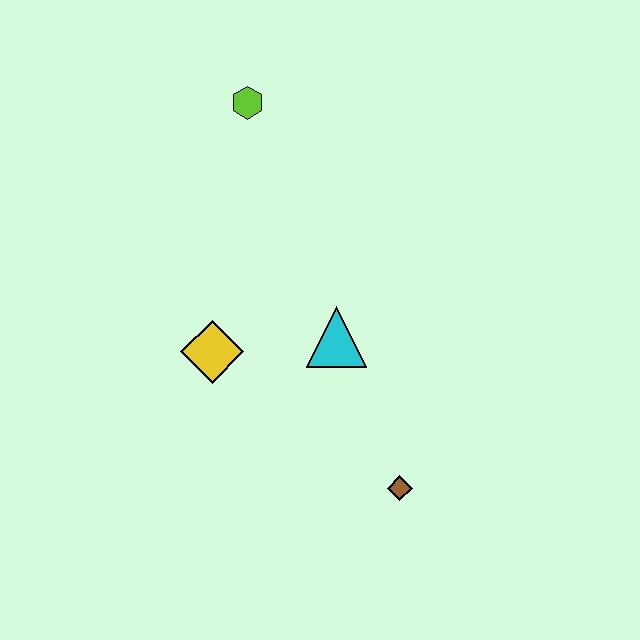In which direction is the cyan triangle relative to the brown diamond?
The cyan triangle is above the brown diamond.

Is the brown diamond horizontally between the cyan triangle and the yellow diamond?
No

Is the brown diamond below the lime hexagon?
Yes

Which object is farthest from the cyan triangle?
The lime hexagon is farthest from the cyan triangle.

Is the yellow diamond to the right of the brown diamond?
No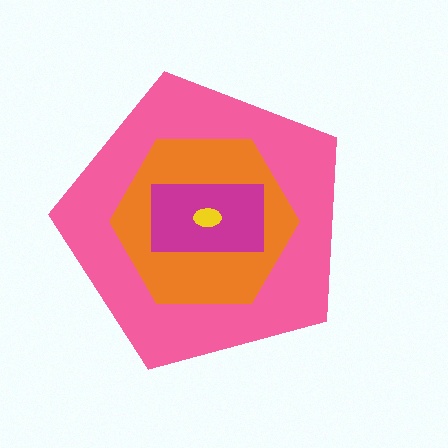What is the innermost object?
The yellow ellipse.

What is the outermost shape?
The pink pentagon.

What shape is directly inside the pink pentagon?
The orange hexagon.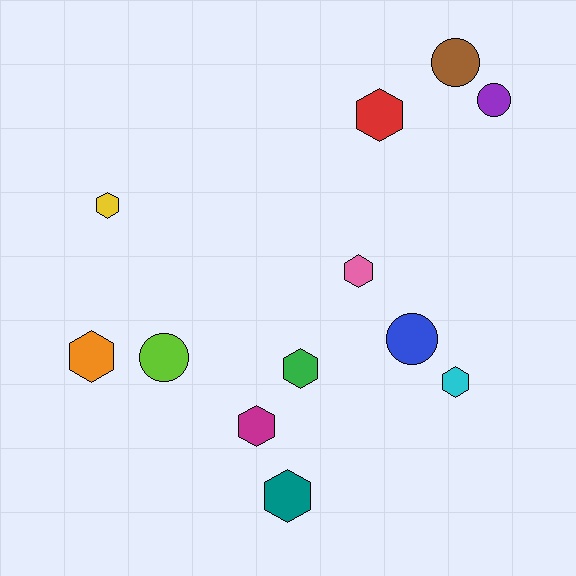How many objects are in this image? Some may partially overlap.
There are 12 objects.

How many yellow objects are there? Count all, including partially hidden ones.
There is 1 yellow object.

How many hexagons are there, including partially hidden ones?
There are 8 hexagons.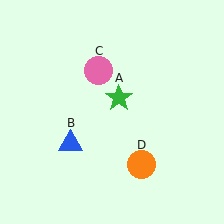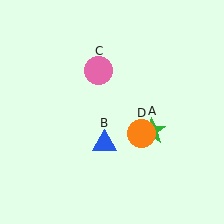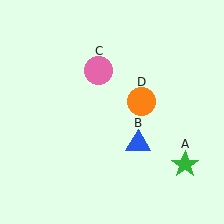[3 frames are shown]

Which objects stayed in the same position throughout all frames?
Pink circle (object C) remained stationary.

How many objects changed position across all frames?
3 objects changed position: green star (object A), blue triangle (object B), orange circle (object D).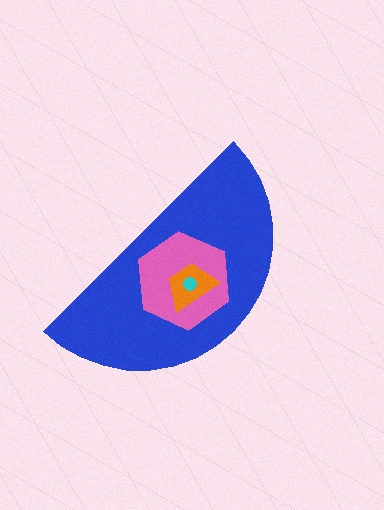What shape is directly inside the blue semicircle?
The pink hexagon.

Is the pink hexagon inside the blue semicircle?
Yes.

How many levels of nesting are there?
4.